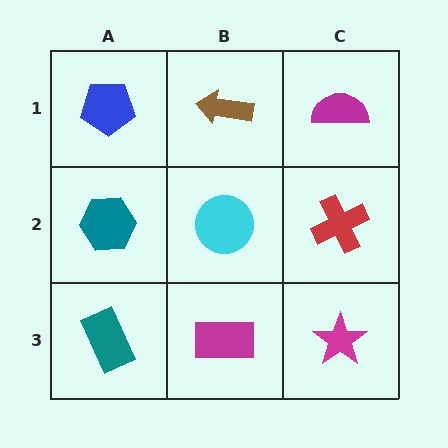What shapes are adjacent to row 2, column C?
A magenta semicircle (row 1, column C), a magenta star (row 3, column C), a cyan circle (row 2, column B).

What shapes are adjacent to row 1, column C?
A red cross (row 2, column C), a brown arrow (row 1, column B).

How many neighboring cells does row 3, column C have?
2.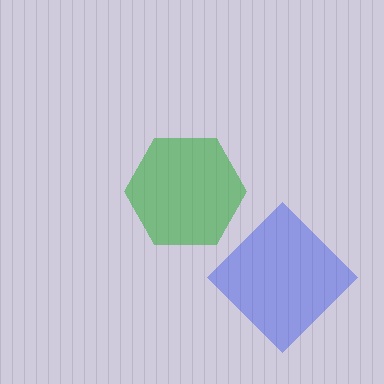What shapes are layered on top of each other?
The layered shapes are: a blue diamond, a green hexagon.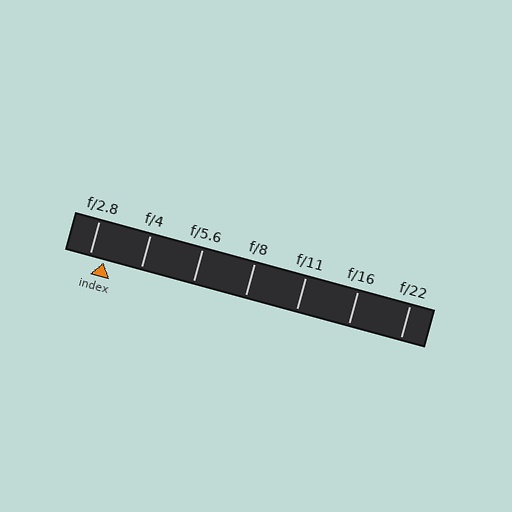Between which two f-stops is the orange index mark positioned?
The index mark is between f/2.8 and f/4.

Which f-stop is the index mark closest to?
The index mark is closest to f/2.8.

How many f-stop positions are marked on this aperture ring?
There are 7 f-stop positions marked.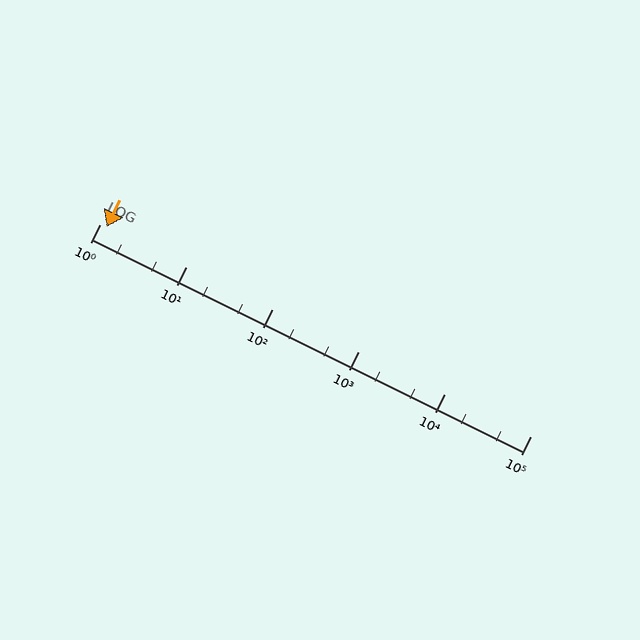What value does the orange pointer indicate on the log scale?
The pointer indicates approximately 1.2.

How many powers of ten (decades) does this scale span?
The scale spans 5 decades, from 1 to 100000.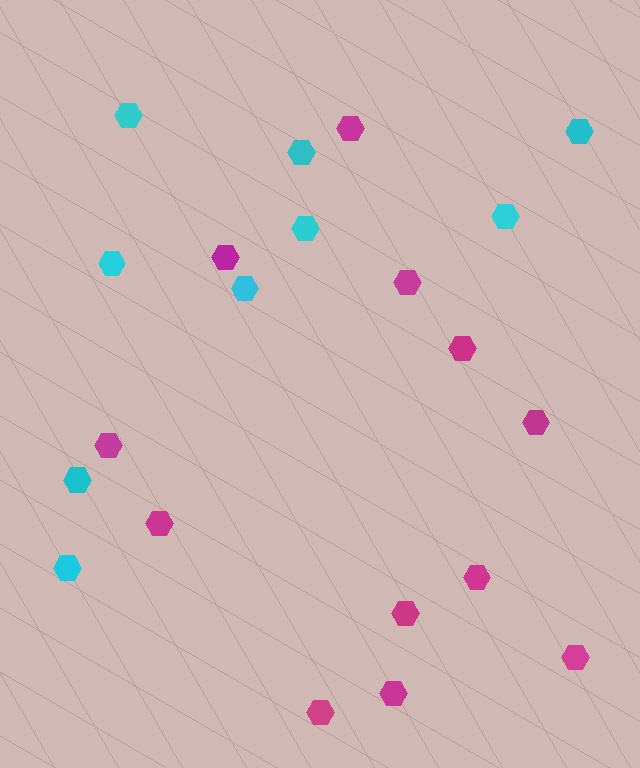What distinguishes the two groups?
There are 2 groups: one group of magenta hexagons (12) and one group of cyan hexagons (9).